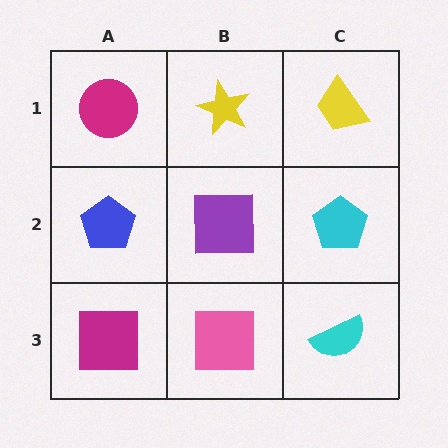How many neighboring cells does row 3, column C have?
2.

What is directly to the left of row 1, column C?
A yellow star.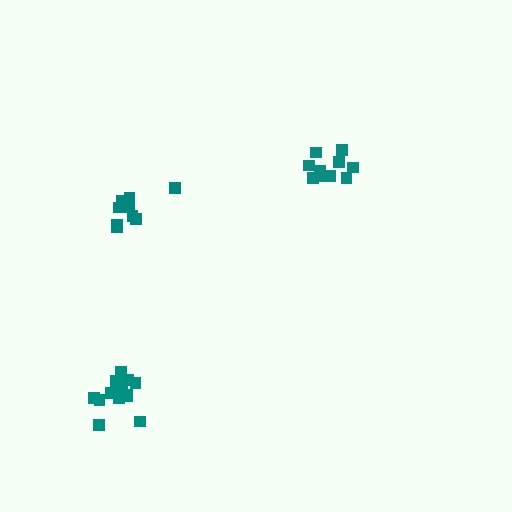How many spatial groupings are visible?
There are 3 spatial groupings.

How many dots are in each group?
Group 1: 14 dots, Group 2: 10 dots, Group 3: 10 dots (34 total).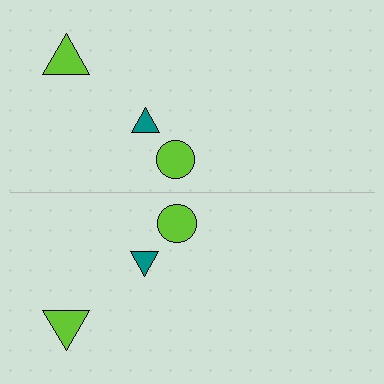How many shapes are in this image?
There are 6 shapes in this image.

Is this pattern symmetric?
Yes, this pattern has bilateral (reflection) symmetry.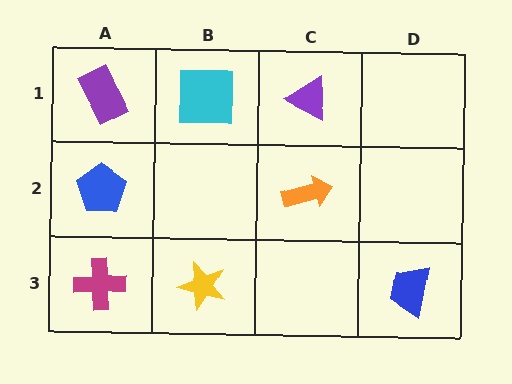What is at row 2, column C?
An orange arrow.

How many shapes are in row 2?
2 shapes.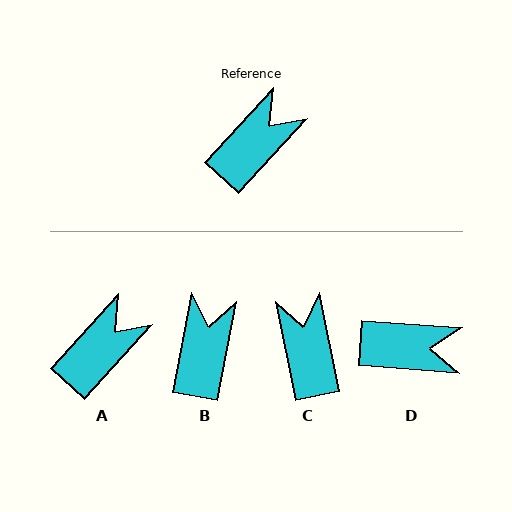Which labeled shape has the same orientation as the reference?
A.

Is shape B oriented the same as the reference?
No, it is off by about 31 degrees.